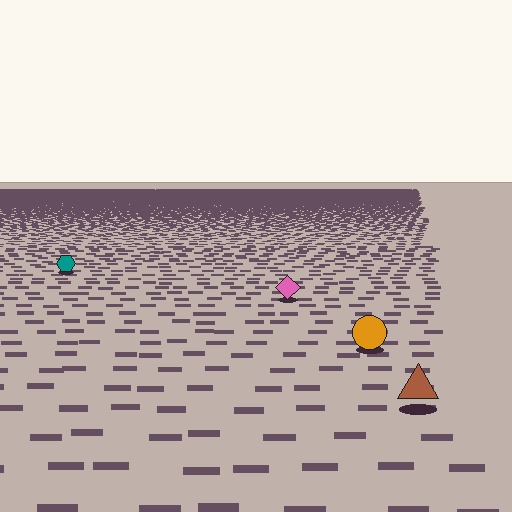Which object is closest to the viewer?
The brown triangle is closest. The texture marks near it are larger and more spread out.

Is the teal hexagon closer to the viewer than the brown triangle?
No. The brown triangle is closer — you can tell from the texture gradient: the ground texture is coarser near it.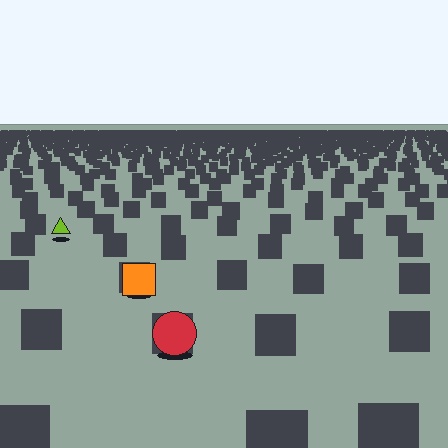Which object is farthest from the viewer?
The lime triangle is farthest from the viewer. It appears smaller and the ground texture around it is denser.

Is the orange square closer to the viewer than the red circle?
No. The red circle is closer — you can tell from the texture gradient: the ground texture is coarser near it.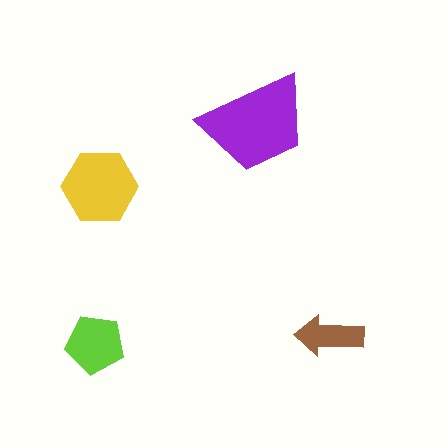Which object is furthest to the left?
The lime pentagon is leftmost.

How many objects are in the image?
There are 4 objects in the image.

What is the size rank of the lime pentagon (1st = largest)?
3rd.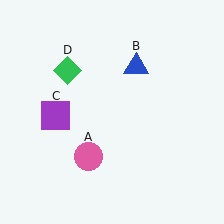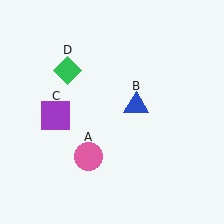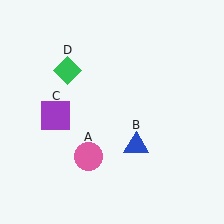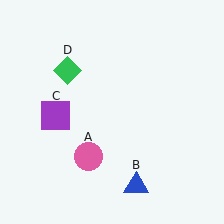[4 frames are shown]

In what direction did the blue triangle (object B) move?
The blue triangle (object B) moved down.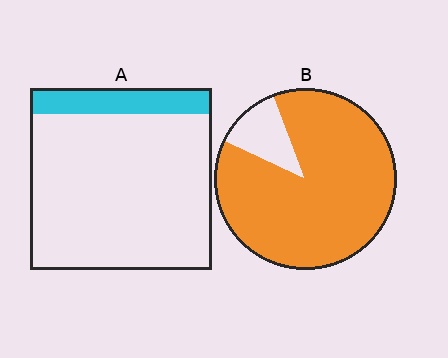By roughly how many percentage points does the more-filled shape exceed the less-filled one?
By roughly 75 percentage points (B over A).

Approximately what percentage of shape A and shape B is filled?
A is approximately 15% and B is approximately 90%.